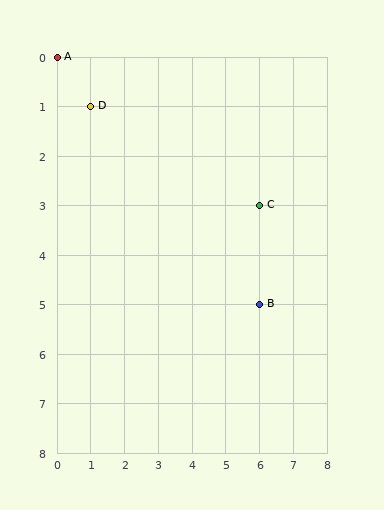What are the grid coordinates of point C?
Point C is at grid coordinates (6, 3).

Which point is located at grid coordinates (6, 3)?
Point C is at (6, 3).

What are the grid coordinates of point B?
Point B is at grid coordinates (6, 5).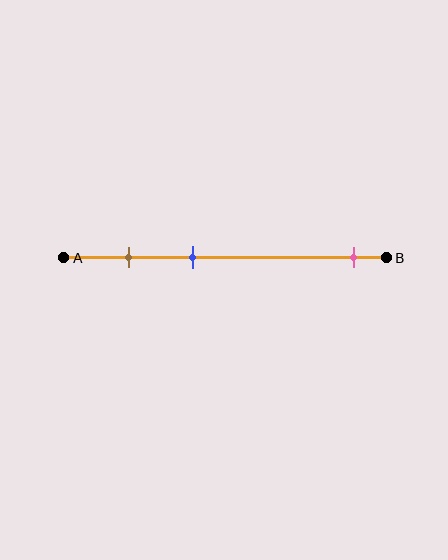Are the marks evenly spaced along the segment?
No, the marks are not evenly spaced.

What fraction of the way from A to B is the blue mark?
The blue mark is approximately 40% (0.4) of the way from A to B.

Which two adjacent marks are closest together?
The brown and blue marks are the closest adjacent pair.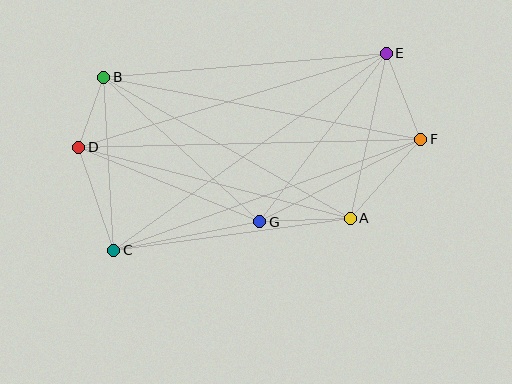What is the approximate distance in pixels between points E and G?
The distance between E and G is approximately 210 pixels.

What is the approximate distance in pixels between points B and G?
The distance between B and G is approximately 213 pixels.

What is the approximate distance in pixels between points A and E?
The distance between A and E is approximately 168 pixels.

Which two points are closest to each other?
Points B and D are closest to each other.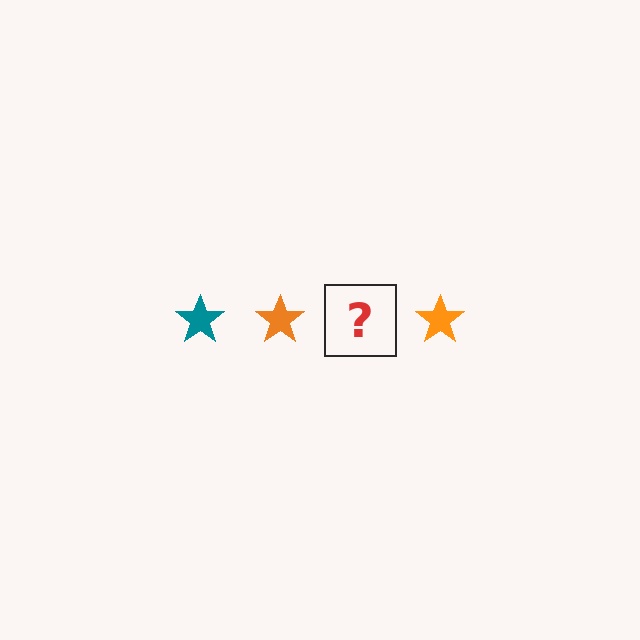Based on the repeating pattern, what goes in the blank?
The blank should be a teal star.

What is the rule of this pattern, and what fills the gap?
The rule is that the pattern cycles through teal, orange stars. The gap should be filled with a teal star.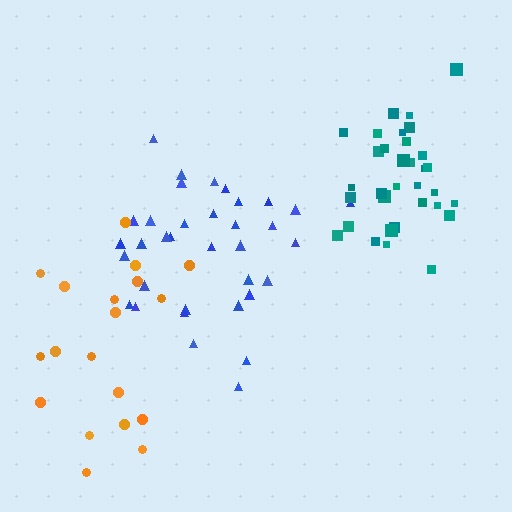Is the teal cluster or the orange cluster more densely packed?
Teal.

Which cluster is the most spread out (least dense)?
Orange.